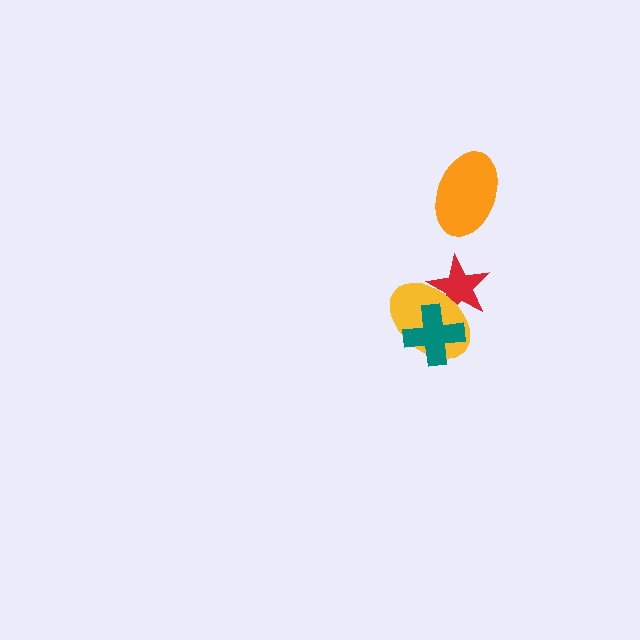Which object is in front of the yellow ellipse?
The teal cross is in front of the yellow ellipse.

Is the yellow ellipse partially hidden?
Yes, it is partially covered by another shape.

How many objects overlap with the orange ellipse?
0 objects overlap with the orange ellipse.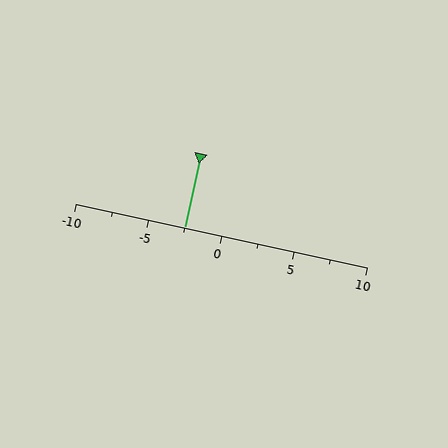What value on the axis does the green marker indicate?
The marker indicates approximately -2.5.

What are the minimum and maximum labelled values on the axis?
The axis runs from -10 to 10.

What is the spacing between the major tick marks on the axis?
The major ticks are spaced 5 apart.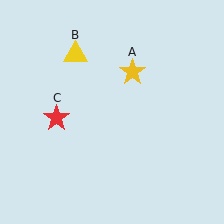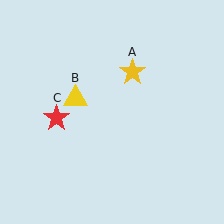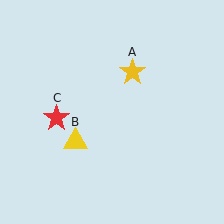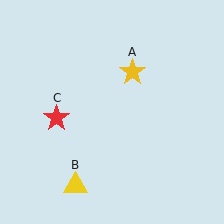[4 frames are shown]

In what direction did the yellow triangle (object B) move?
The yellow triangle (object B) moved down.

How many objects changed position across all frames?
1 object changed position: yellow triangle (object B).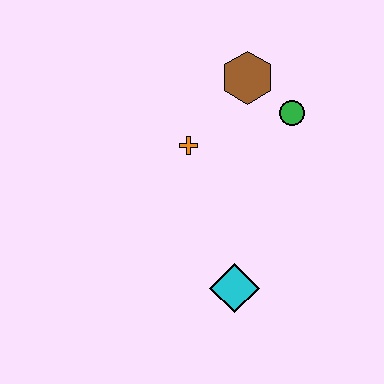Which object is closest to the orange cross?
The brown hexagon is closest to the orange cross.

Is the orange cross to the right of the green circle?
No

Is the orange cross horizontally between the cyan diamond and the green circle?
No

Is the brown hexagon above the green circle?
Yes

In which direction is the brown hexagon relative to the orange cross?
The brown hexagon is above the orange cross.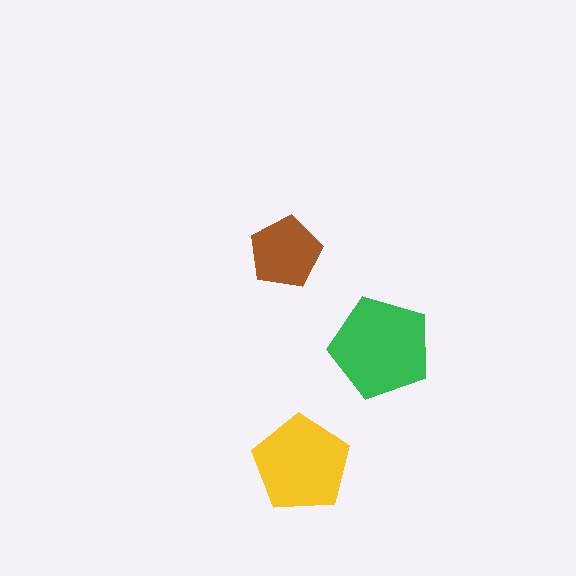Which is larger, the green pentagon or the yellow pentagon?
The green one.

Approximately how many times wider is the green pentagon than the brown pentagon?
About 1.5 times wider.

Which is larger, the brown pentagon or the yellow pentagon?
The yellow one.